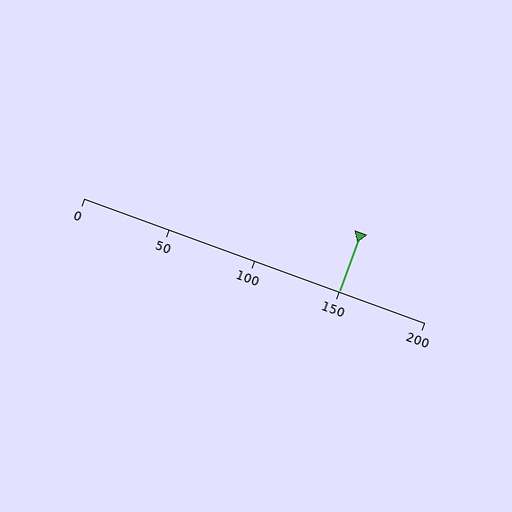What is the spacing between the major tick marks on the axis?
The major ticks are spaced 50 apart.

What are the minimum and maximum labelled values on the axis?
The axis runs from 0 to 200.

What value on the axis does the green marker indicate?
The marker indicates approximately 150.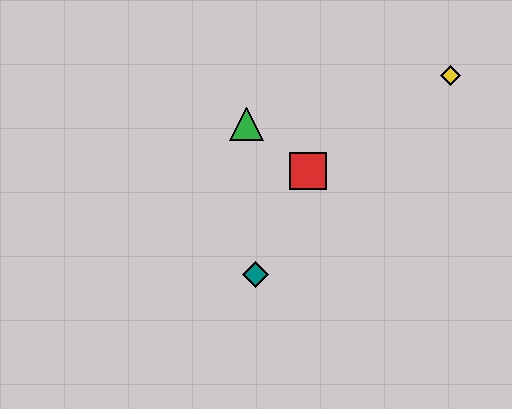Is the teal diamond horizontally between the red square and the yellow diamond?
No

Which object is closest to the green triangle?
The red square is closest to the green triangle.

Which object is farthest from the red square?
The yellow diamond is farthest from the red square.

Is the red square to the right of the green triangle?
Yes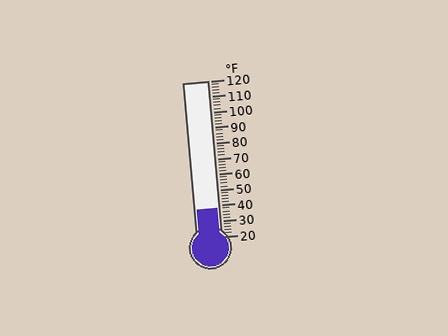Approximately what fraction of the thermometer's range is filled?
The thermometer is filled to approximately 20% of its range.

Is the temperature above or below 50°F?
The temperature is below 50°F.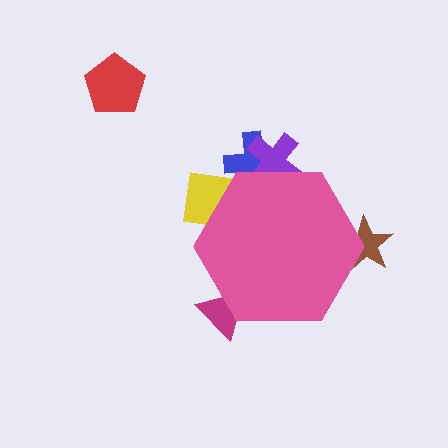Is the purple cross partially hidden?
Yes, the purple cross is partially hidden behind the pink hexagon.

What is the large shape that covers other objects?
A pink hexagon.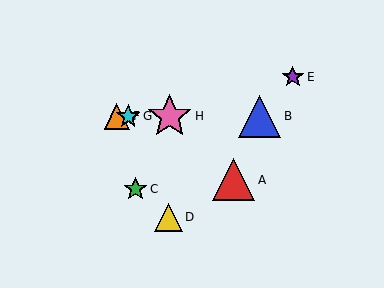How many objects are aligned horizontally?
4 objects (B, F, G, H) are aligned horizontally.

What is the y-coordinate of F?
Object F is at y≈117.